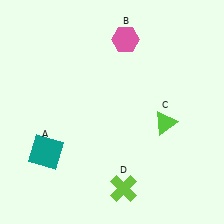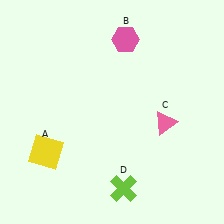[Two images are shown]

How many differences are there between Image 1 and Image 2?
There are 2 differences between the two images.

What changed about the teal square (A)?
In Image 1, A is teal. In Image 2, it changed to yellow.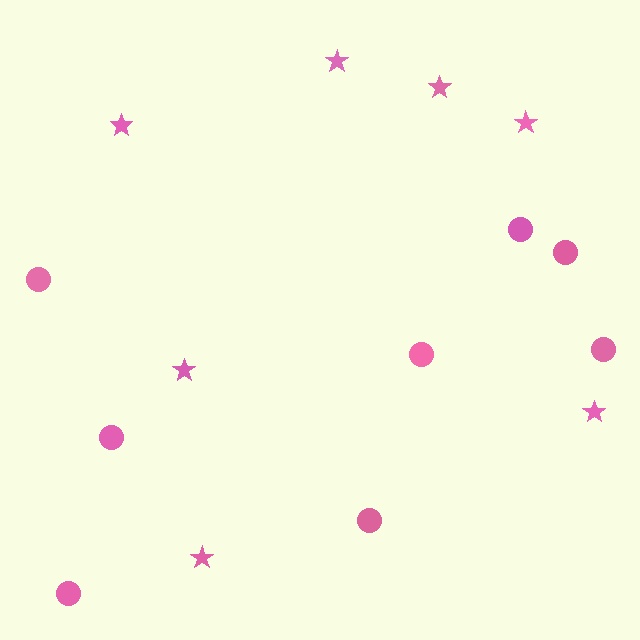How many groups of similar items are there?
There are 2 groups: one group of circles (8) and one group of stars (7).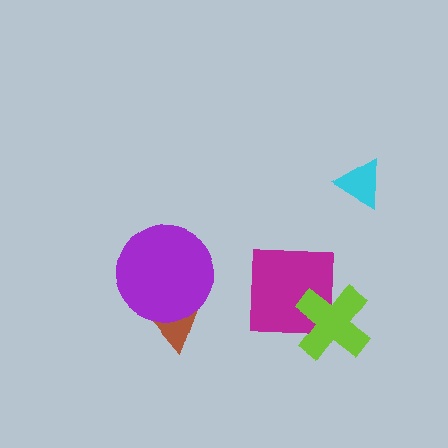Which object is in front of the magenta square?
The lime cross is in front of the magenta square.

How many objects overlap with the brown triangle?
1 object overlaps with the brown triangle.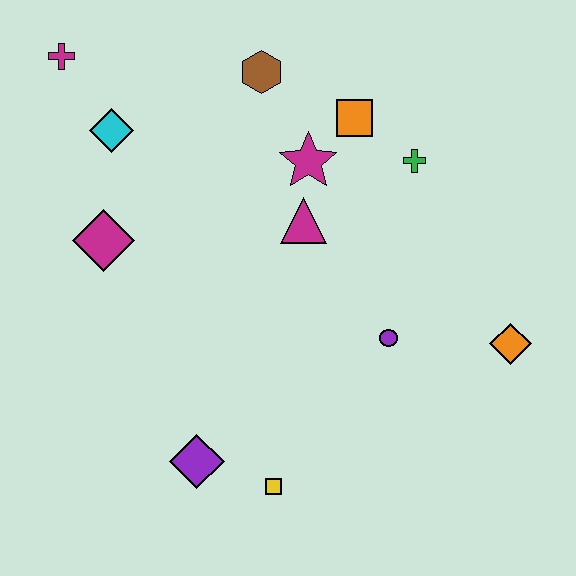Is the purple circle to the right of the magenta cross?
Yes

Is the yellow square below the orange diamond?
Yes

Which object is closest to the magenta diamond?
The cyan diamond is closest to the magenta diamond.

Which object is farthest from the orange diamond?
The magenta cross is farthest from the orange diamond.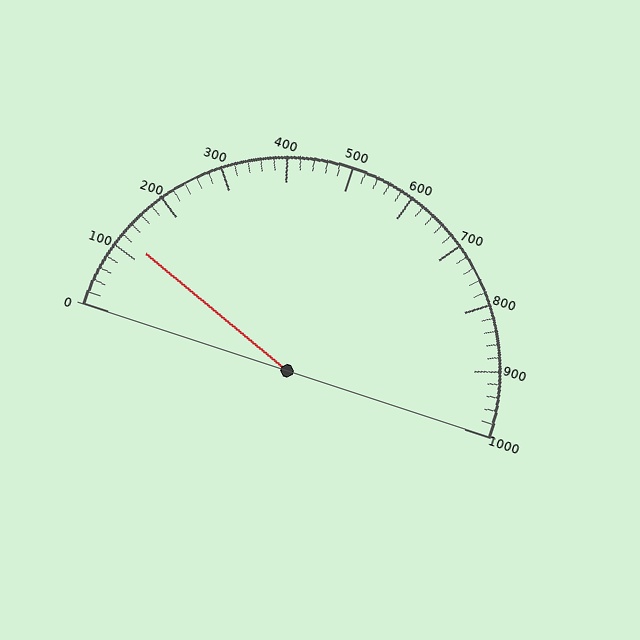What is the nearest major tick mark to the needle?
The nearest major tick mark is 100.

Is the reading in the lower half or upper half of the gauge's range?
The reading is in the lower half of the range (0 to 1000).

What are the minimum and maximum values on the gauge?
The gauge ranges from 0 to 1000.